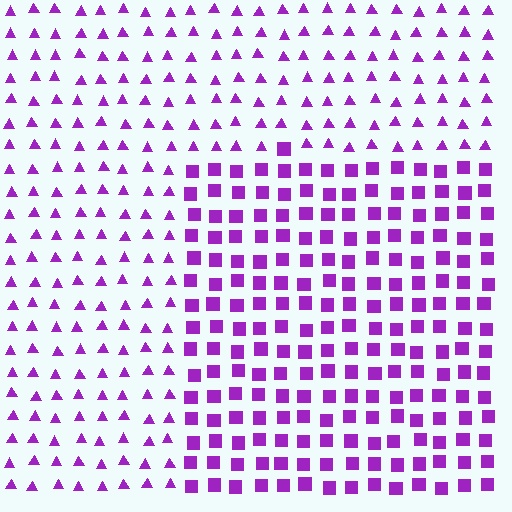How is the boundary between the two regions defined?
The boundary is defined by a change in element shape: squares inside vs. triangles outside. All elements share the same color and spacing.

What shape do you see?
I see a rectangle.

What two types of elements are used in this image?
The image uses squares inside the rectangle region and triangles outside it.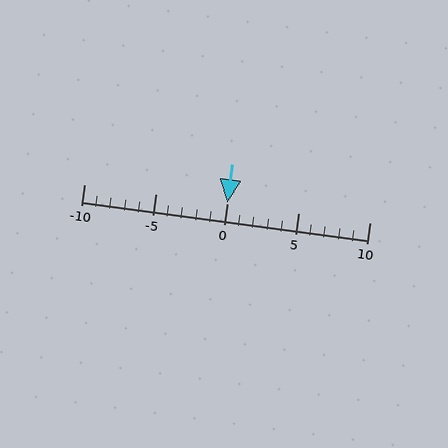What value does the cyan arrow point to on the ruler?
The cyan arrow points to approximately 0.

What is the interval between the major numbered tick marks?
The major tick marks are spaced 5 units apart.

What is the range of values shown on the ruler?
The ruler shows values from -10 to 10.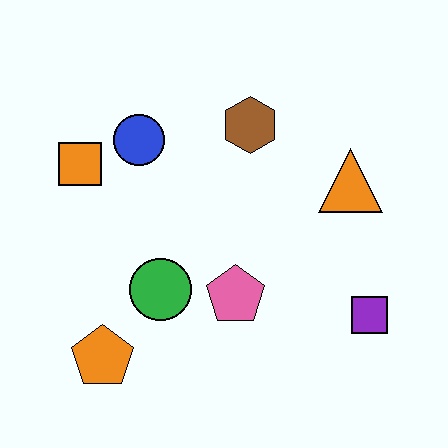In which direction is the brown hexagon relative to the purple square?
The brown hexagon is above the purple square.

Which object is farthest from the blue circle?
The purple square is farthest from the blue circle.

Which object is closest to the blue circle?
The orange square is closest to the blue circle.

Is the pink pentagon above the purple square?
Yes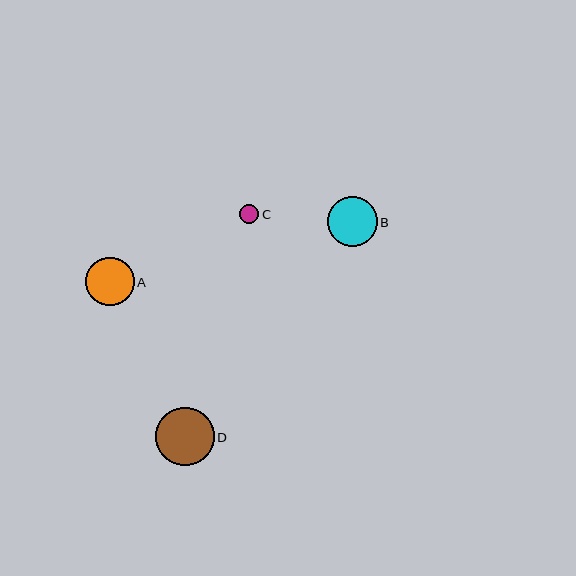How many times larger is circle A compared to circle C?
Circle A is approximately 2.5 times the size of circle C.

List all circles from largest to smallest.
From largest to smallest: D, B, A, C.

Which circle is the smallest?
Circle C is the smallest with a size of approximately 19 pixels.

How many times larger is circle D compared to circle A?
Circle D is approximately 1.2 times the size of circle A.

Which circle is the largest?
Circle D is the largest with a size of approximately 59 pixels.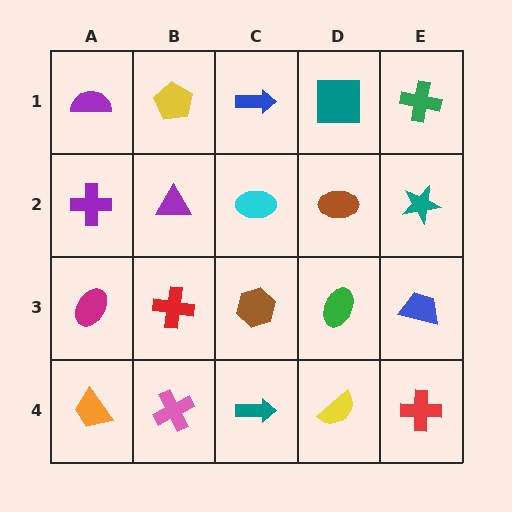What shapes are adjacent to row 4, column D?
A green ellipse (row 3, column D), a teal arrow (row 4, column C), a red cross (row 4, column E).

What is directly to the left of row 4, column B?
An orange trapezoid.